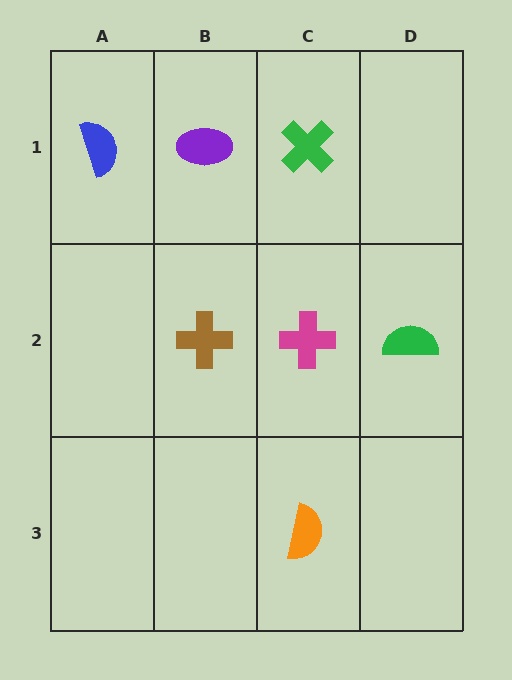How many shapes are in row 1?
3 shapes.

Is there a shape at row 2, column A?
No, that cell is empty.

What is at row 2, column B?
A brown cross.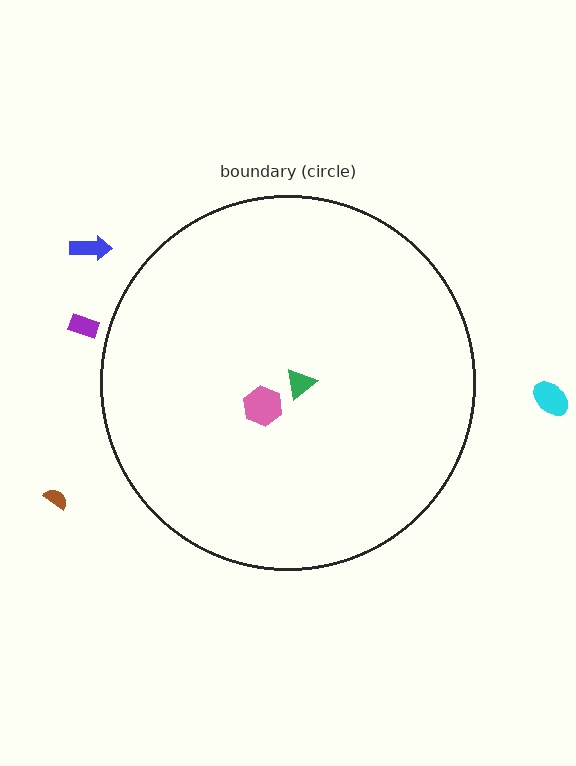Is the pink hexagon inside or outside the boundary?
Inside.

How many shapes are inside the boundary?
2 inside, 4 outside.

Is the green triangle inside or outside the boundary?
Inside.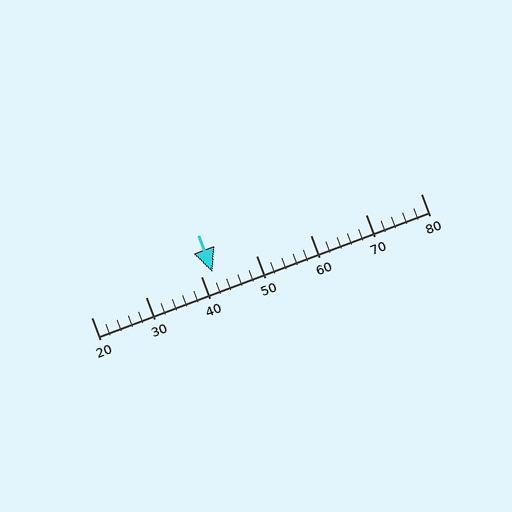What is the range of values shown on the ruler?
The ruler shows values from 20 to 80.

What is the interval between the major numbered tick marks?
The major tick marks are spaced 10 units apart.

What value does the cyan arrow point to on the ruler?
The cyan arrow points to approximately 42.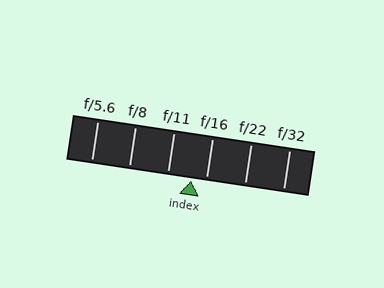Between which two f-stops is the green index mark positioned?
The index mark is between f/11 and f/16.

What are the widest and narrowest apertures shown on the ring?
The widest aperture shown is f/5.6 and the narrowest is f/32.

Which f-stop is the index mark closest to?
The index mark is closest to f/16.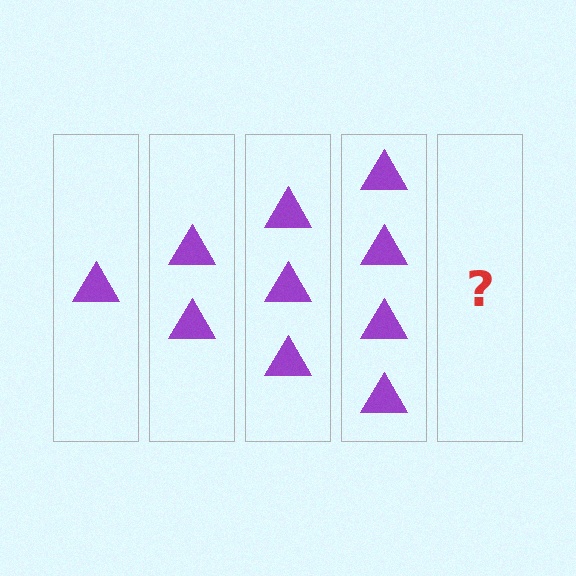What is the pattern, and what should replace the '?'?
The pattern is that each step adds one more triangle. The '?' should be 5 triangles.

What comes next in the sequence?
The next element should be 5 triangles.